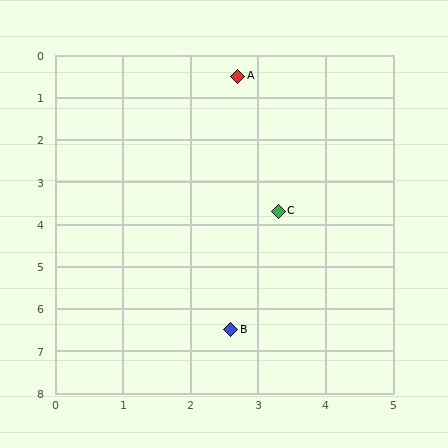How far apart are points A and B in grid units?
Points A and B are about 6.0 grid units apart.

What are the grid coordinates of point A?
Point A is at approximately (2.7, 0.5).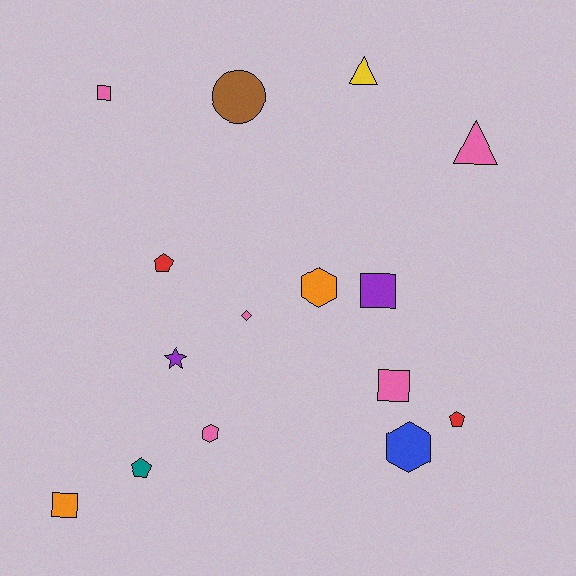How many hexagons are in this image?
There are 3 hexagons.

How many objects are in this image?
There are 15 objects.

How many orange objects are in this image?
There are 2 orange objects.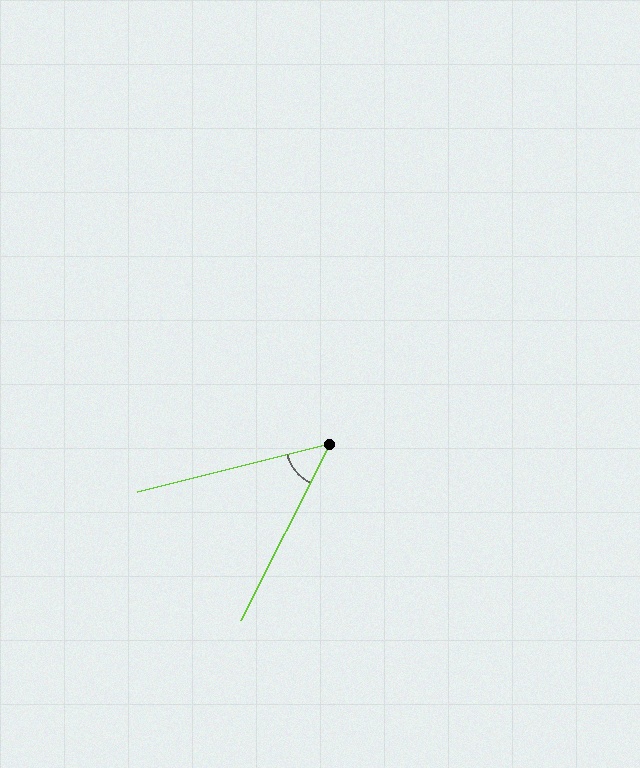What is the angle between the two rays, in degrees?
Approximately 49 degrees.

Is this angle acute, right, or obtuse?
It is acute.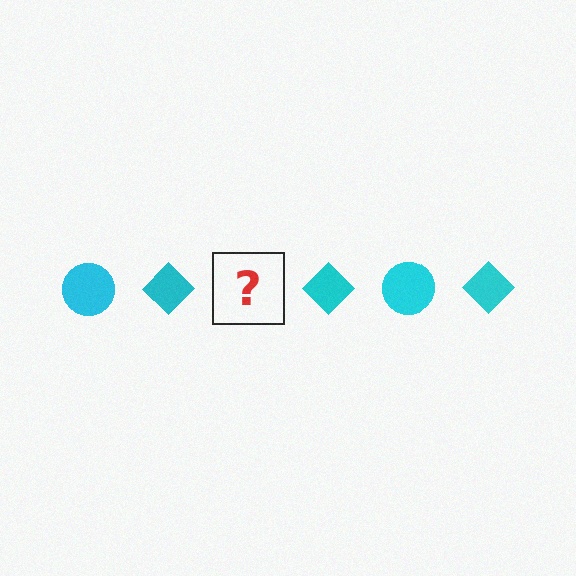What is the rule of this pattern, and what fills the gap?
The rule is that the pattern cycles through circle, diamond shapes in cyan. The gap should be filled with a cyan circle.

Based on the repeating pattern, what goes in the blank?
The blank should be a cyan circle.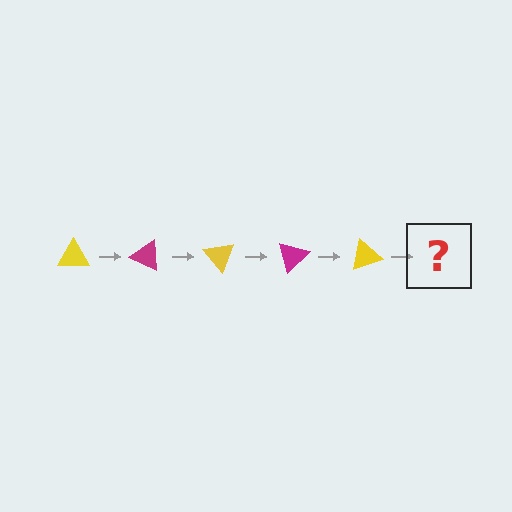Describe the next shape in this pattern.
It should be a magenta triangle, rotated 125 degrees from the start.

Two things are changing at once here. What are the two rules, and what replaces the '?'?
The two rules are that it rotates 25 degrees each step and the color cycles through yellow and magenta. The '?' should be a magenta triangle, rotated 125 degrees from the start.